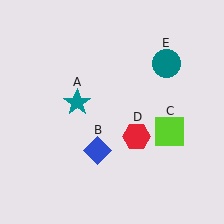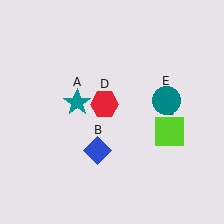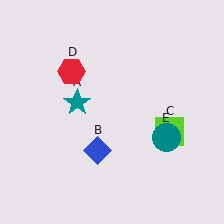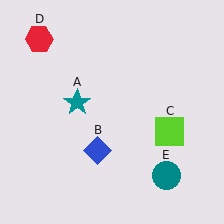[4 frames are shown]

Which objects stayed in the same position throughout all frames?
Teal star (object A) and blue diamond (object B) and lime square (object C) remained stationary.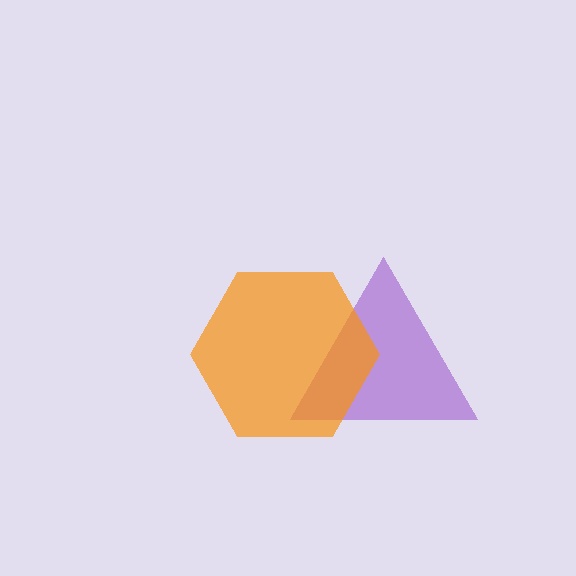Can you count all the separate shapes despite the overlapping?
Yes, there are 2 separate shapes.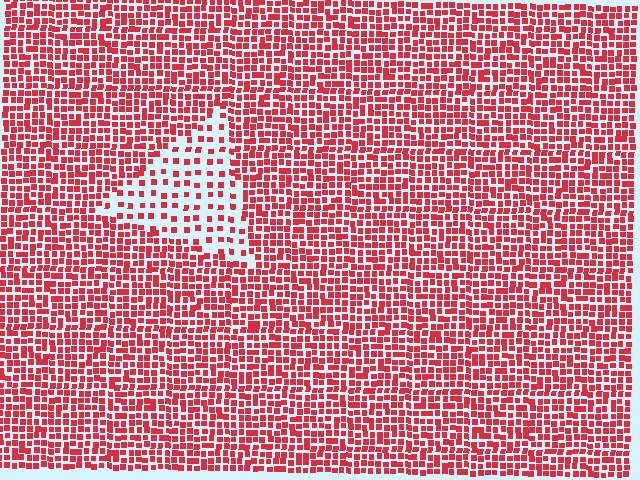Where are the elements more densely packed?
The elements are more densely packed outside the triangle boundary.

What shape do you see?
I see a triangle.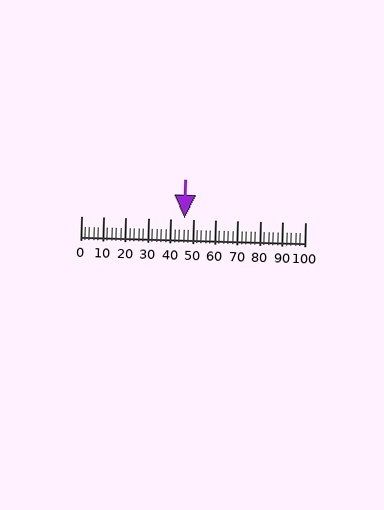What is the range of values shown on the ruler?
The ruler shows values from 0 to 100.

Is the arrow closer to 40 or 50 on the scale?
The arrow is closer to 50.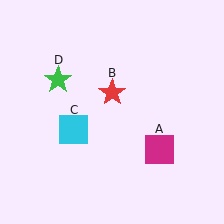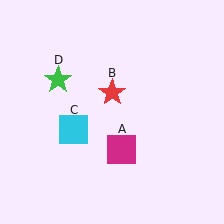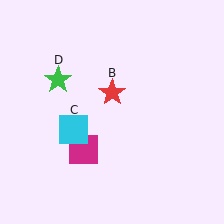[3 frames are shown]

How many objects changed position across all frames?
1 object changed position: magenta square (object A).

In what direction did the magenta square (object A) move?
The magenta square (object A) moved left.